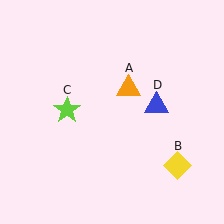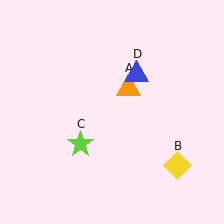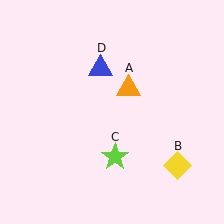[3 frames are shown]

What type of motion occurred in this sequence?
The lime star (object C), blue triangle (object D) rotated counterclockwise around the center of the scene.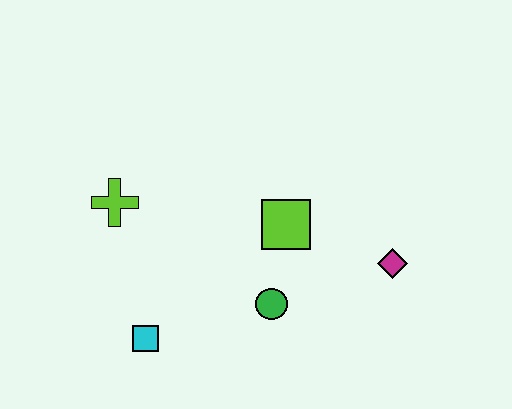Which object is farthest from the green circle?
The lime cross is farthest from the green circle.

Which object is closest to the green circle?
The lime square is closest to the green circle.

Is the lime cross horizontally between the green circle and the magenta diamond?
No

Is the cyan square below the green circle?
Yes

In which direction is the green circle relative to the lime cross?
The green circle is to the right of the lime cross.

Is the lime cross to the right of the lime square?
No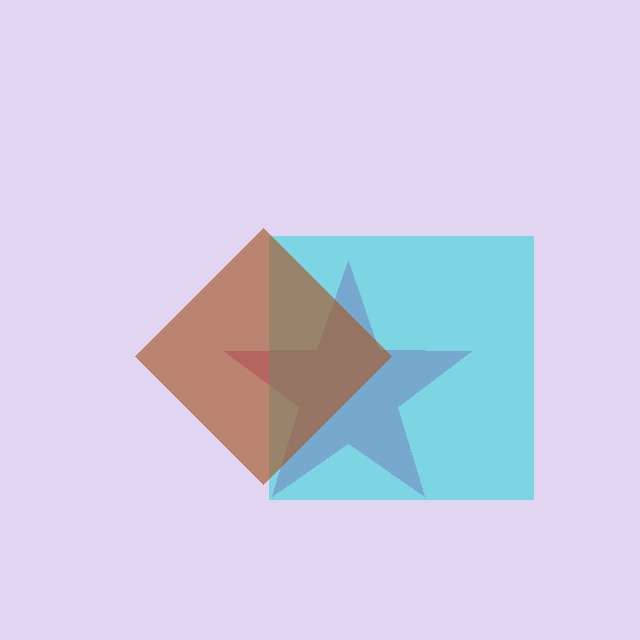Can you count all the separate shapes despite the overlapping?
Yes, there are 3 separate shapes.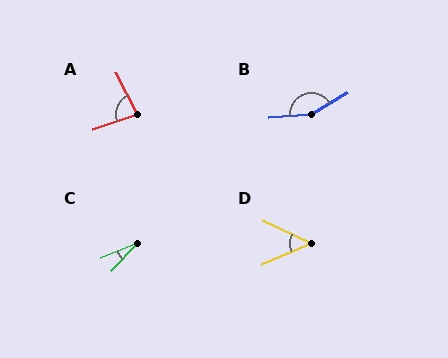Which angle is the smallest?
C, at approximately 24 degrees.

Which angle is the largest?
B, at approximately 153 degrees.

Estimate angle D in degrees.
Approximately 48 degrees.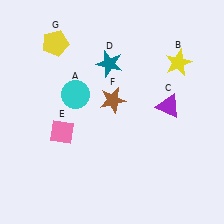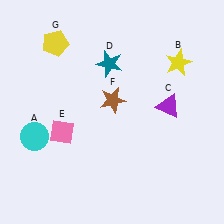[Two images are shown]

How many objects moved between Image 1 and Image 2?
1 object moved between the two images.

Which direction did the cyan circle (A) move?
The cyan circle (A) moved down.